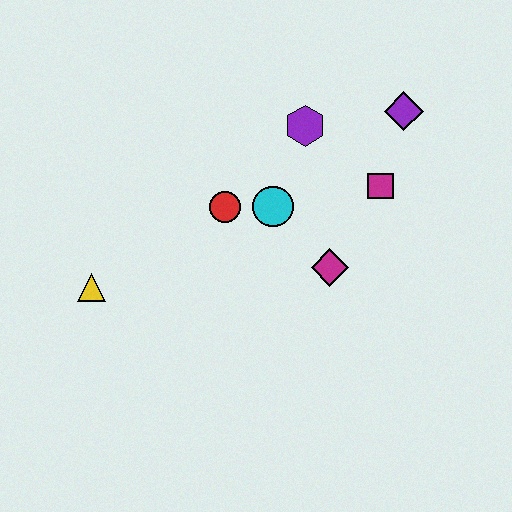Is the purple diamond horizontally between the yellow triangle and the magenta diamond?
No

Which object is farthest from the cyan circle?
The yellow triangle is farthest from the cyan circle.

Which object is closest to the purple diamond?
The magenta square is closest to the purple diamond.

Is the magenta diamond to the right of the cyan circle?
Yes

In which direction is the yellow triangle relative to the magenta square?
The yellow triangle is to the left of the magenta square.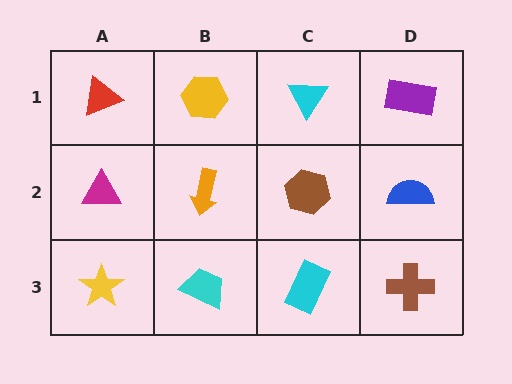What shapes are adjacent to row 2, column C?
A cyan triangle (row 1, column C), a cyan rectangle (row 3, column C), an orange arrow (row 2, column B), a blue semicircle (row 2, column D).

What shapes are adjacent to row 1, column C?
A brown hexagon (row 2, column C), a yellow hexagon (row 1, column B), a purple rectangle (row 1, column D).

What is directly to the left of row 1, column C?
A yellow hexagon.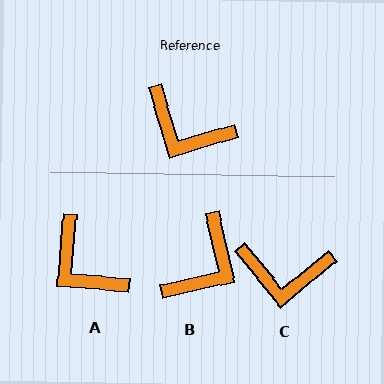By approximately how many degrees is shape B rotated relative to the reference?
Approximately 86 degrees counter-clockwise.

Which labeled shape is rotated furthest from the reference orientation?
B, about 86 degrees away.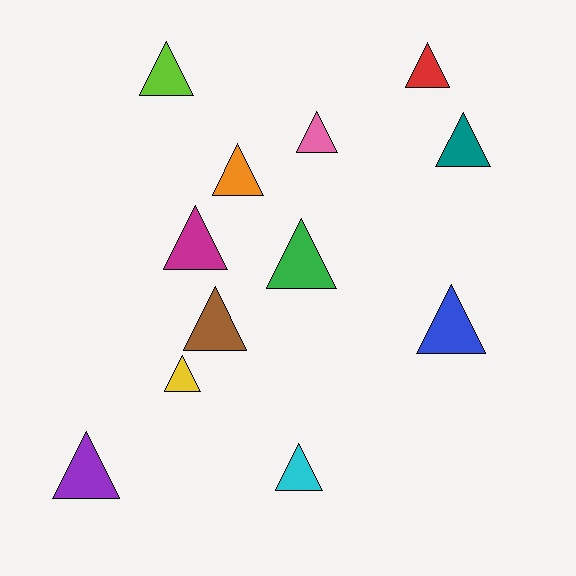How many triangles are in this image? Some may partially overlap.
There are 12 triangles.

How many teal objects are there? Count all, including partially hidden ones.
There is 1 teal object.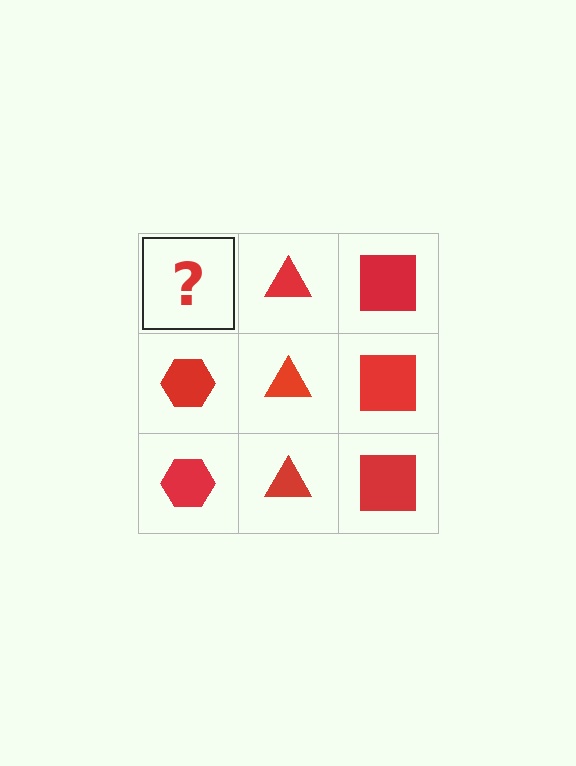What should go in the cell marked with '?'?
The missing cell should contain a red hexagon.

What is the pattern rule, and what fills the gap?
The rule is that each column has a consistent shape. The gap should be filled with a red hexagon.